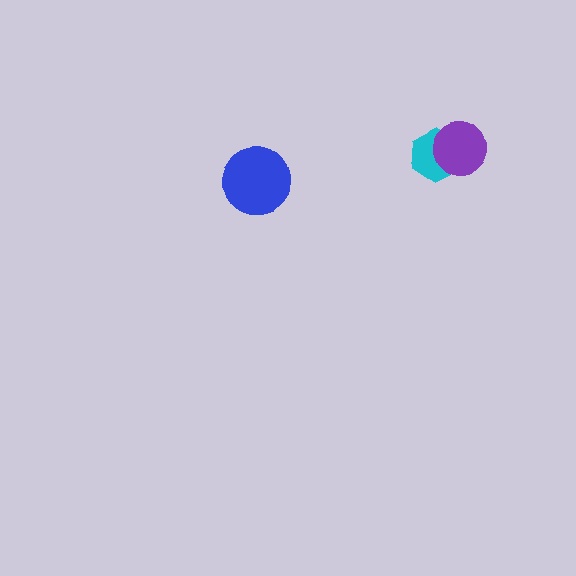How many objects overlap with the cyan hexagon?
1 object overlaps with the cyan hexagon.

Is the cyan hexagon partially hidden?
Yes, it is partially covered by another shape.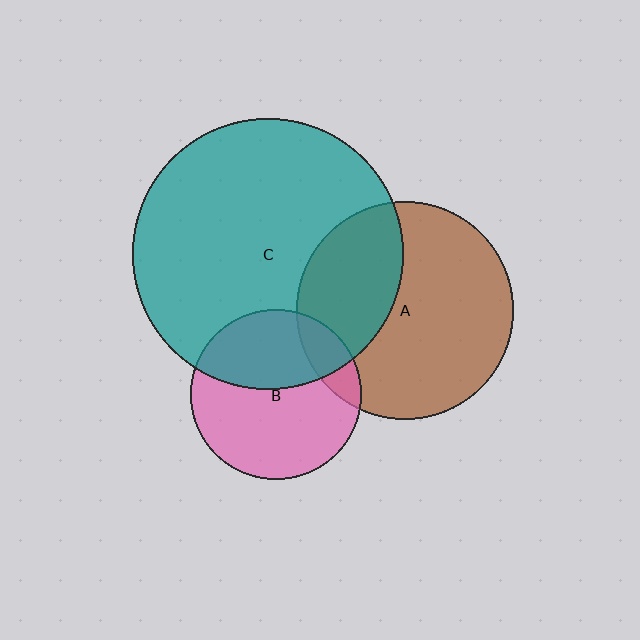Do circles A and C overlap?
Yes.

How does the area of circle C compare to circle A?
Approximately 1.6 times.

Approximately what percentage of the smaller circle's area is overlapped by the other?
Approximately 35%.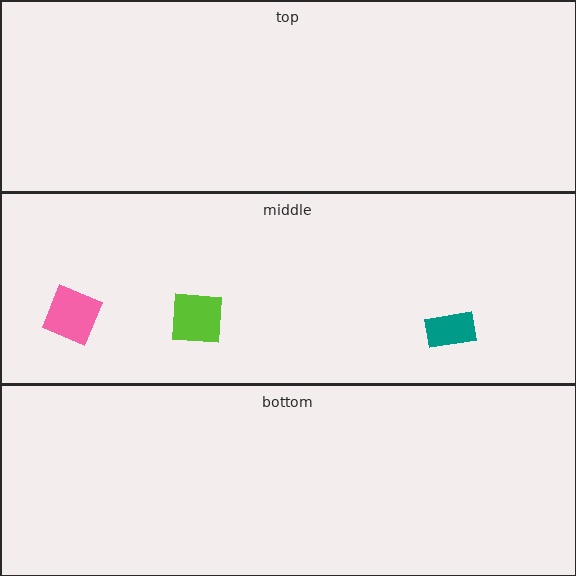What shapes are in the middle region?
The teal rectangle, the pink square, the lime square.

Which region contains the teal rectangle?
The middle region.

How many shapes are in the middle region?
3.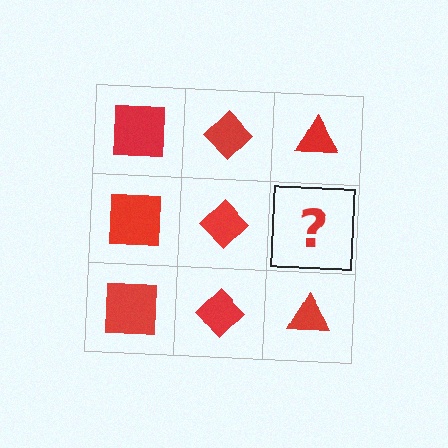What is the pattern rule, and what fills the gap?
The rule is that each column has a consistent shape. The gap should be filled with a red triangle.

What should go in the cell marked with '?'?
The missing cell should contain a red triangle.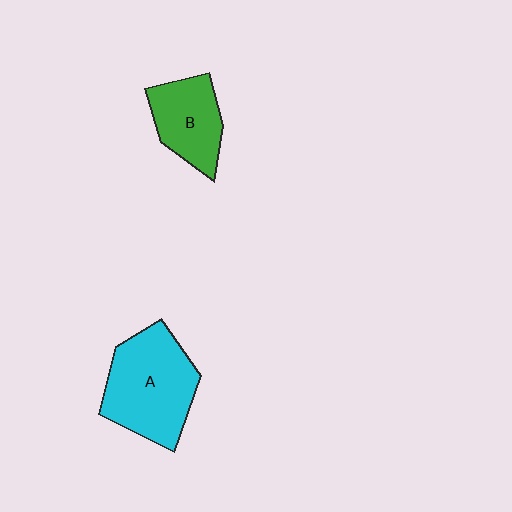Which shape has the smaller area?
Shape B (green).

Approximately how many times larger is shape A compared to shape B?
Approximately 1.6 times.